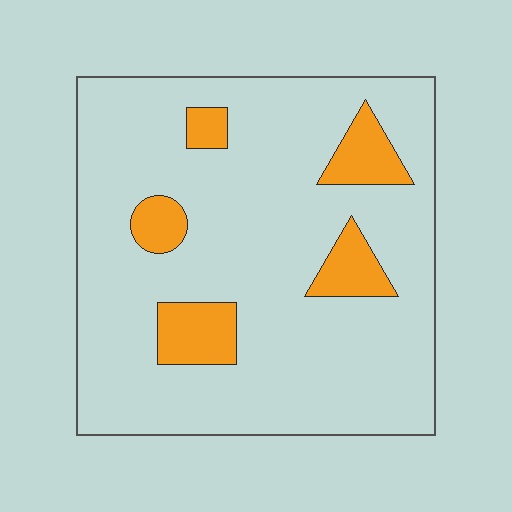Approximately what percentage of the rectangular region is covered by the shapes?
Approximately 15%.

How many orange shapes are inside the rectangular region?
5.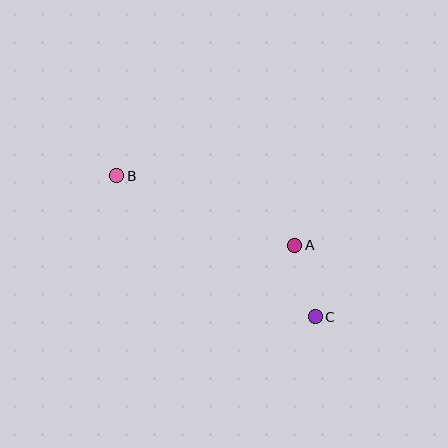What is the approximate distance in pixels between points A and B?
The distance between A and B is approximately 191 pixels.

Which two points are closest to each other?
Points A and C are closest to each other.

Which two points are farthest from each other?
Points B and C are farthest from each other.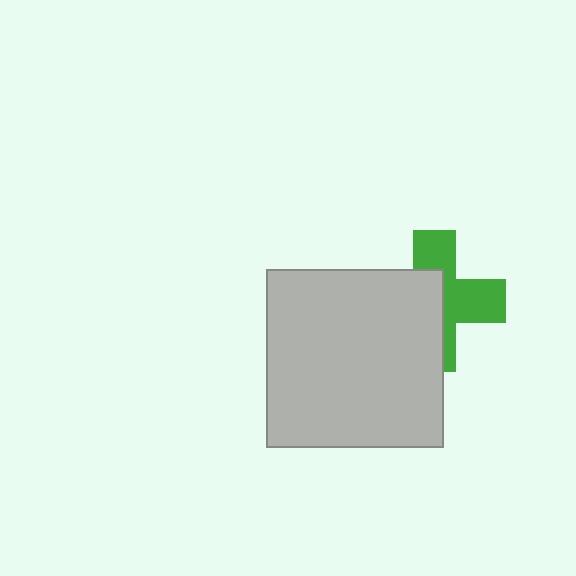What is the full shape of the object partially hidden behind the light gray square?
The partially hidden object is a green cross.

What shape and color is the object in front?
The object in front is a light gray square.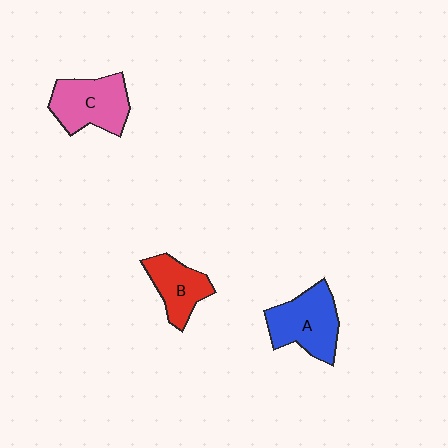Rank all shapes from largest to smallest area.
From largest to smallest: A (blue), C (pink), B (red).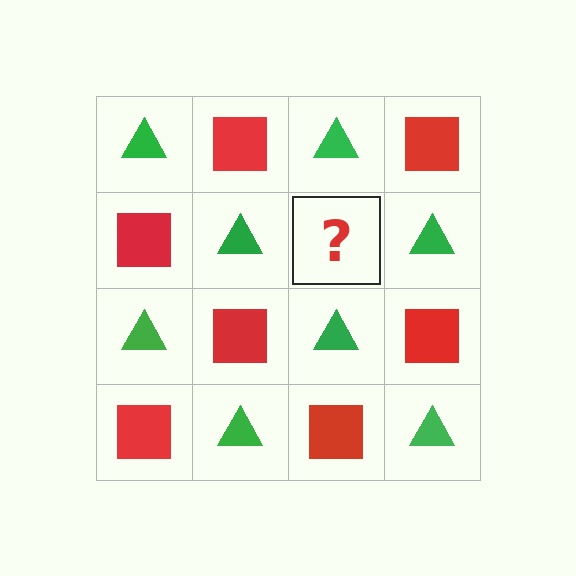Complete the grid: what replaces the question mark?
The question mark should be replaced with a red square.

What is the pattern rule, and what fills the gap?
The rule is that it alternates green triangle and red square in a checkerboard pattern. The gap should be filled with a red square.